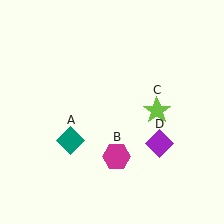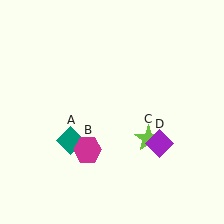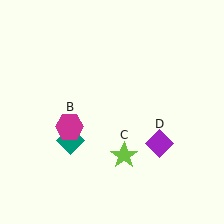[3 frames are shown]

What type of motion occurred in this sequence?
The magenta hexagon (object B), lime star (object C) rotated clockwise around the center of the scene.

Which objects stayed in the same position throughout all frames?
Teal diamond (object A) and purple diamond (object D) remained stationary.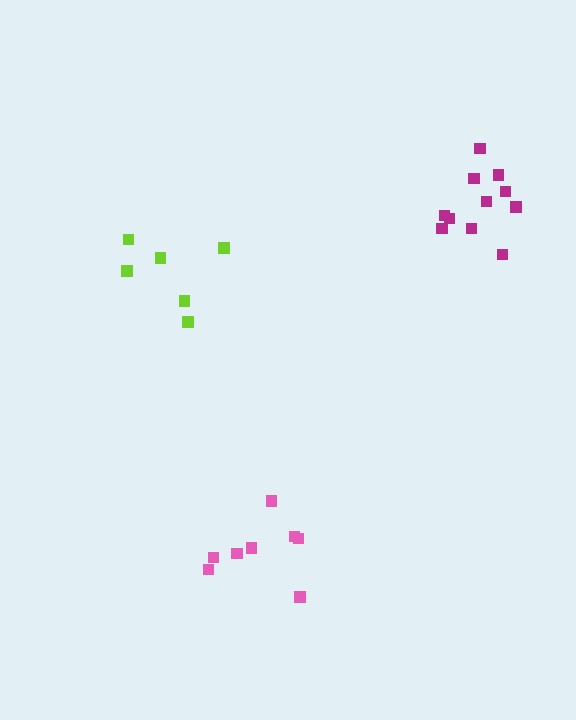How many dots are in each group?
Group 1: 8 dots, Group 2: 11 dots, Group 3: 6 dots (25 total).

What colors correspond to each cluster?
The clusters are colored: pink, magenta, lime.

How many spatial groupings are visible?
There are 3 spatial groupings.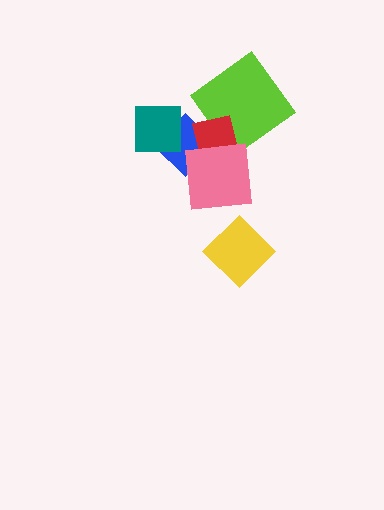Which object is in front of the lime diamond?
The red square is in front of the lime diamond.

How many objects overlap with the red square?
3 objects overlap with the red square.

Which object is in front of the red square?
The pink square is in front of the red square.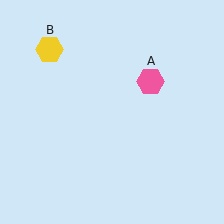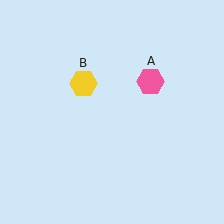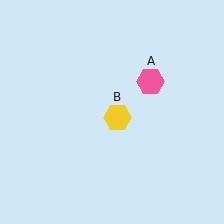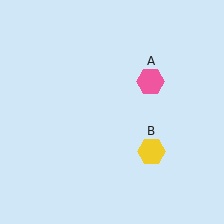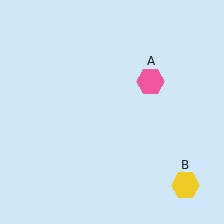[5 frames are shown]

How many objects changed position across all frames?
1 object changed position: yellow hexagon (object B).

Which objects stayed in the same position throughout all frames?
Pink hexagon (object A) remained stationary.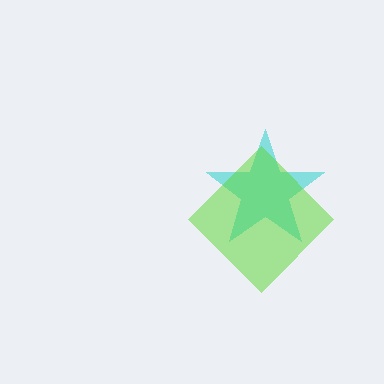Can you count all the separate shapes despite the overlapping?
Yes, there are 2 separate shapes.